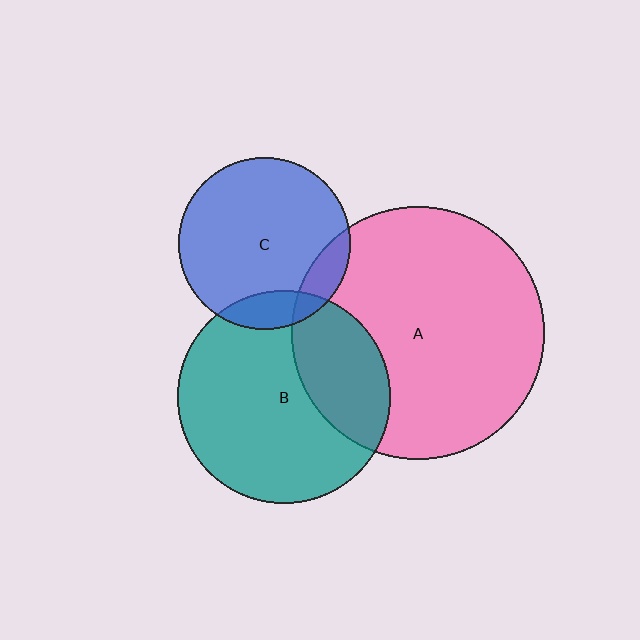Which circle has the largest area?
Circle A (pink).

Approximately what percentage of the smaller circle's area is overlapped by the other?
Approximately 30%.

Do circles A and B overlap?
Yes.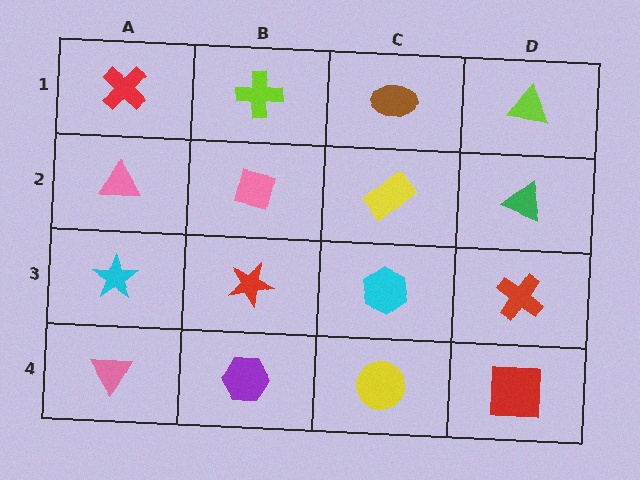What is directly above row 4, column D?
A red cross.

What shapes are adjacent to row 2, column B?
A lime cross (row 1, column B), a red star (row 3, column B), a pink triangle (row 2, column A), a yellow rectangle (row 2, column C).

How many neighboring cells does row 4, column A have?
2.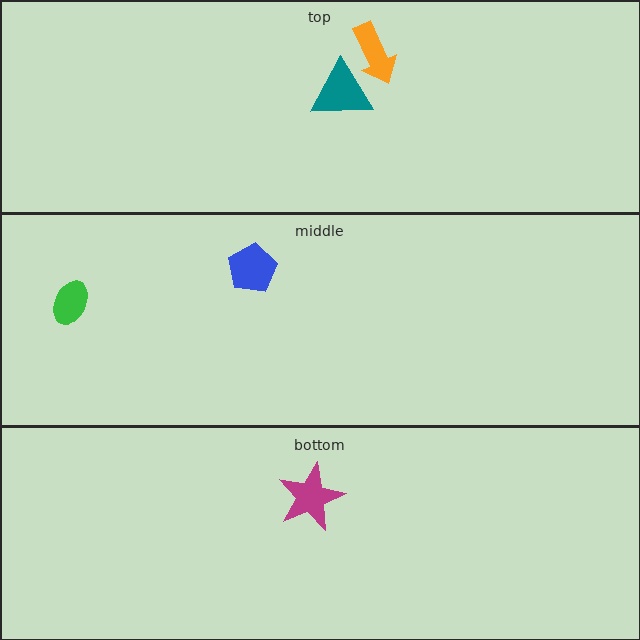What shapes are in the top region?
The orange arrow, the teal triangle.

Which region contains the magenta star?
The bottom region.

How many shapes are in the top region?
2.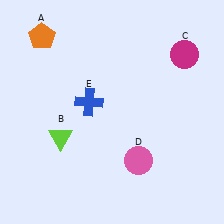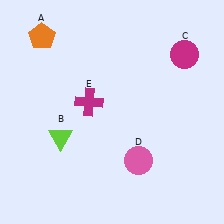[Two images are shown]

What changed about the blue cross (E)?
In Image 1, E is blue. In Image 2, it changed to magenta.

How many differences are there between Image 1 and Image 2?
There is 1 difference between the two images.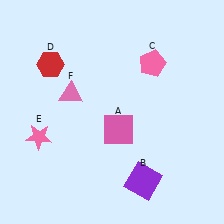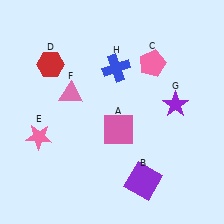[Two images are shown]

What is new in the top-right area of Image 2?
A purple star (G) was added in the top-right area of Image 2.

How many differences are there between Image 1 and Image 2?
There are 2 differences between the two images.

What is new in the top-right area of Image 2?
A blue cross (H) was added in the top-right area of Image 2.